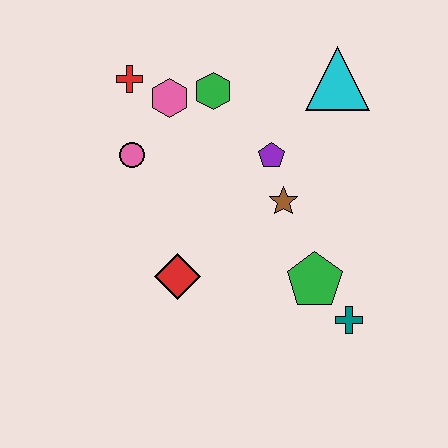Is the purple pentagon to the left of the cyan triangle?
Yes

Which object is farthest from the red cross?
The teal cross is farthest from the red cross.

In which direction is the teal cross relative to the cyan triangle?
The teal cross is below the cyan triangle.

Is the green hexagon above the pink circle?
Yes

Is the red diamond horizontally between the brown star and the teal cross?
No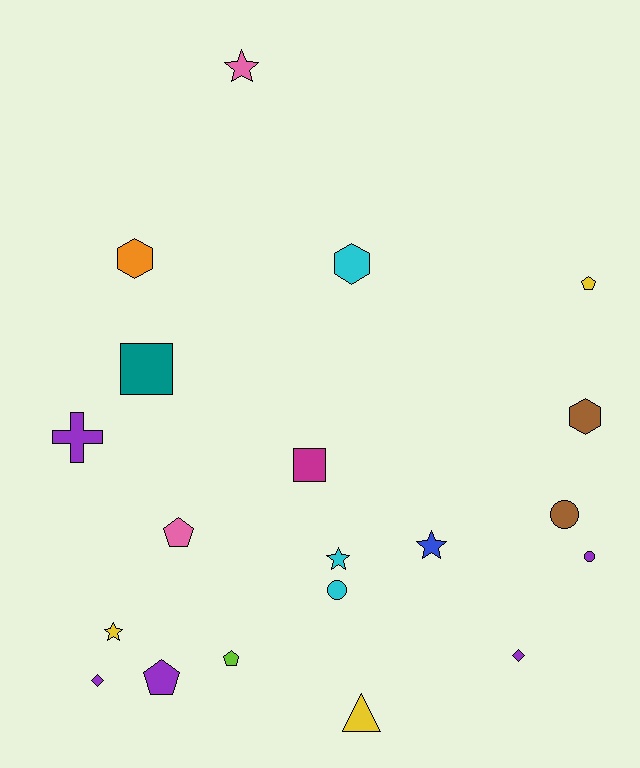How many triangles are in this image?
There is 1 triangle.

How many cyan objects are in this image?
There are 3 cyan objects.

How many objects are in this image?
There are 20 objects.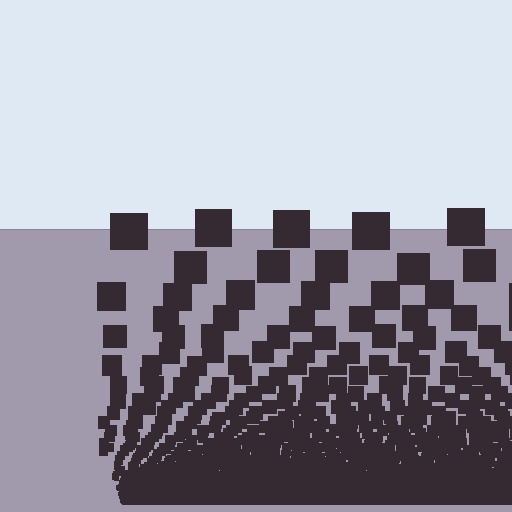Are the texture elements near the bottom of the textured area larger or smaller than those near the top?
Smaller. The gradient is inverted — elements near the bottom are smaller and denser.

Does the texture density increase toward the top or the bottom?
Density increases toward the bottom.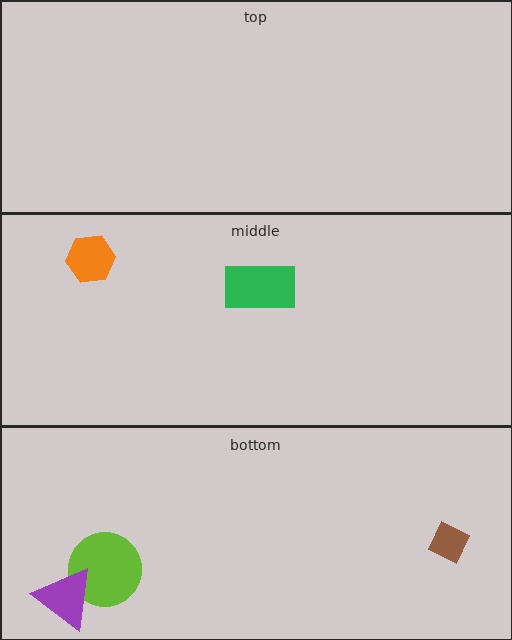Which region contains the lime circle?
The bottom region.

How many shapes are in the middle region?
2.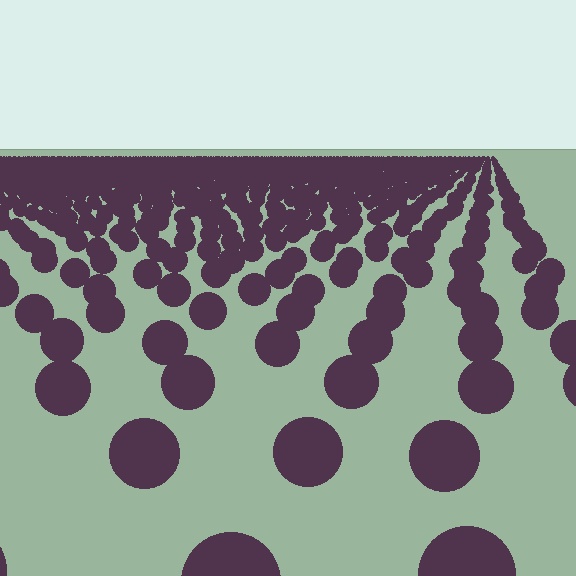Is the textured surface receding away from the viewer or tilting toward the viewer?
The surface is receding away from the viewer. Texture elements get smaller and denser toward the top.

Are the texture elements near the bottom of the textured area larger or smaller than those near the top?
Larger. Near the bottom, elements are closer to the viewer and appear at a bigger on-screen size.